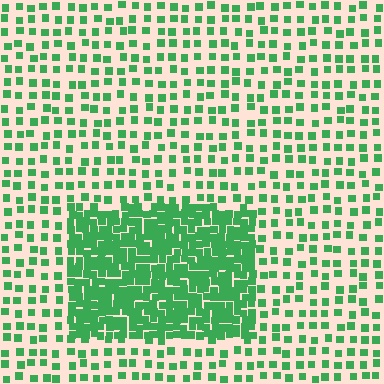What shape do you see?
I see a rectangle.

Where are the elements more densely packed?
The elements are more densely packed inside the rectangle boundary.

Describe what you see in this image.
The image contains small green elements arranged at two different densities. A rectangle-shaped region is visible where the elements are more densely packed than the surrounding area.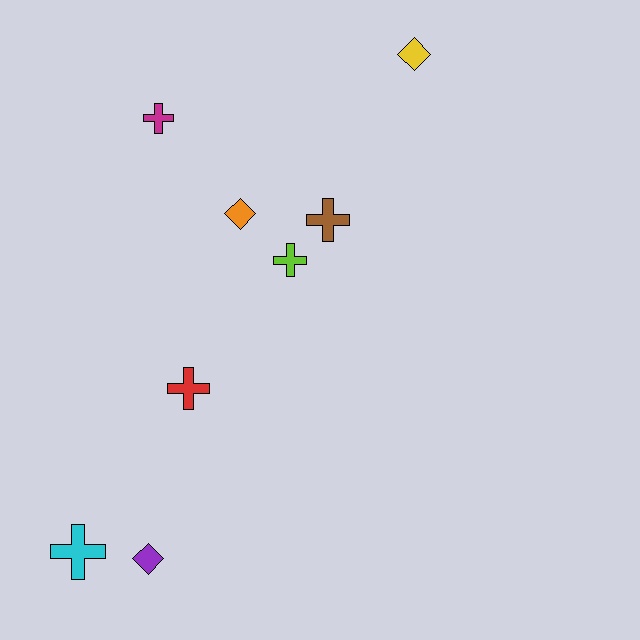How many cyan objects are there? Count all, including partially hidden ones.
There is 1 cyan object.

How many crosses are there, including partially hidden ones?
There are 5 crosses.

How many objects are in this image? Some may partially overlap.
There are 8 objects.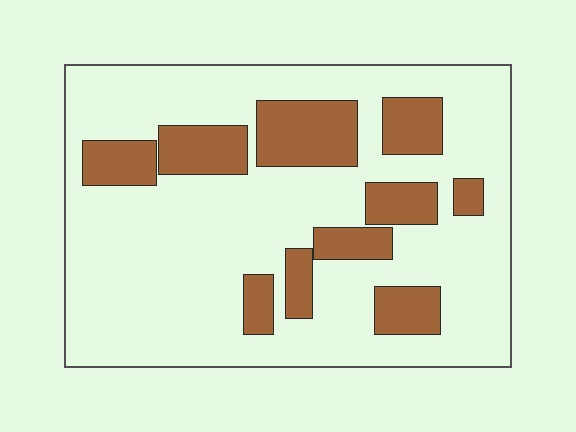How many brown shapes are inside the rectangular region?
10.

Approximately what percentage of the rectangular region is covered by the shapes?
Approximately 25%.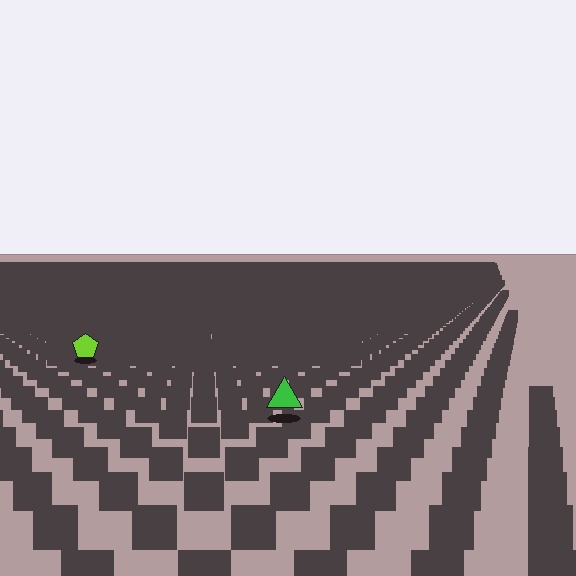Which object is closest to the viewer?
The green triangle is closest. The texture marks near it are larger and more spread out.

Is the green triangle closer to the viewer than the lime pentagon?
Yes. The green triangle is closer — you can tell from the texture gradient: the ground texture is coarser near it.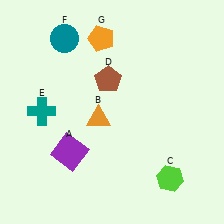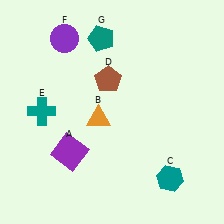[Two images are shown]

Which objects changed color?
C changed from lime to teal. F changed from teal to purple. G changed from orange to teal.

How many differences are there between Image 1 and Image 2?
There are 3 differences between the two images.